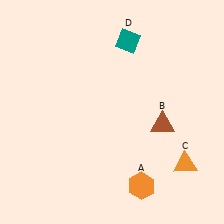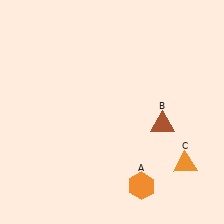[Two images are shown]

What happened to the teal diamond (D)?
The teal diamond (D) was removed in Image 2. It was in the top-right area of Image 1.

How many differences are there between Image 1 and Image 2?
There is 1 difference between the two images.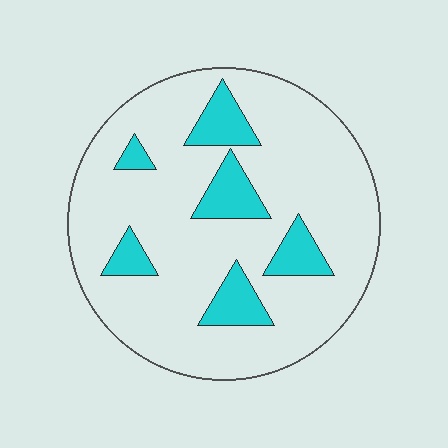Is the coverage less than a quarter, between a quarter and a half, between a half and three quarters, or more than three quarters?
Less than a quarter.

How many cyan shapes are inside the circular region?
6.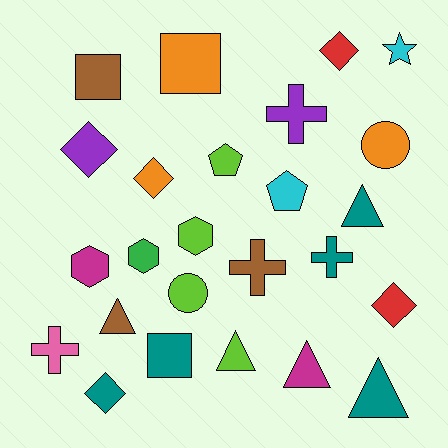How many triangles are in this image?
There are 5 triangles.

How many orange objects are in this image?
There are 3 orange objects.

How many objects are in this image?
There are 25 objects.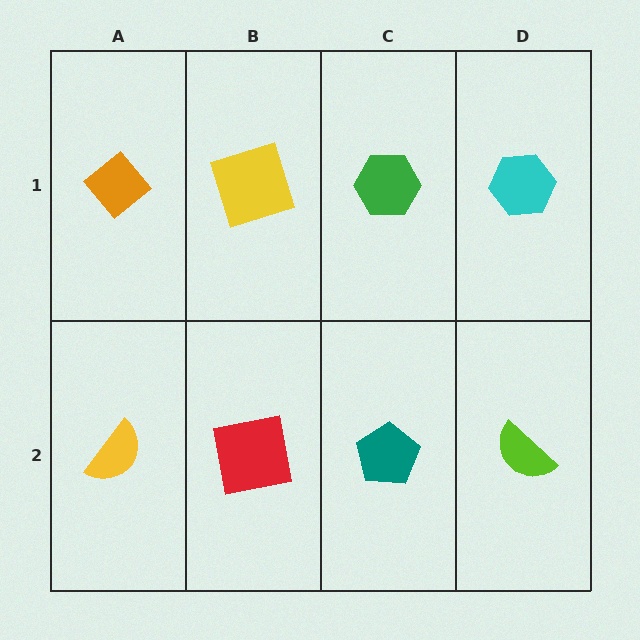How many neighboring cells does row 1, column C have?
3.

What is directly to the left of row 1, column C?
A yellow square.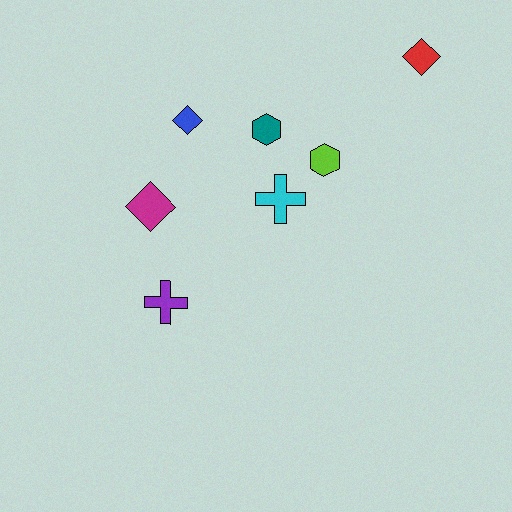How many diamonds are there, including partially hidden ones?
There are 3 diamonds.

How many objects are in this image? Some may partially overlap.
There are 7 objects.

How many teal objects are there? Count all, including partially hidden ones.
There is 1 teal object.